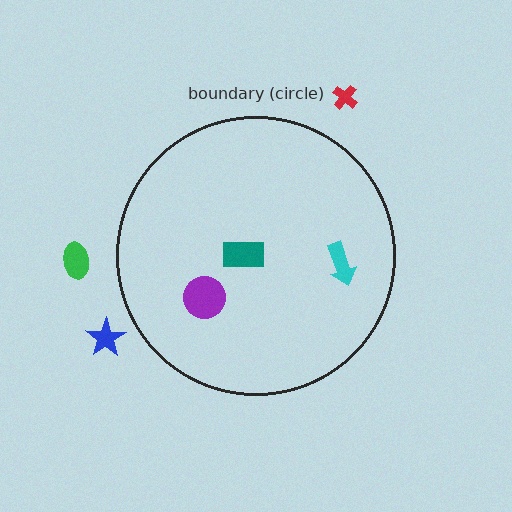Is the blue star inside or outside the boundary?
Outside.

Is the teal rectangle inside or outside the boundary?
Inside.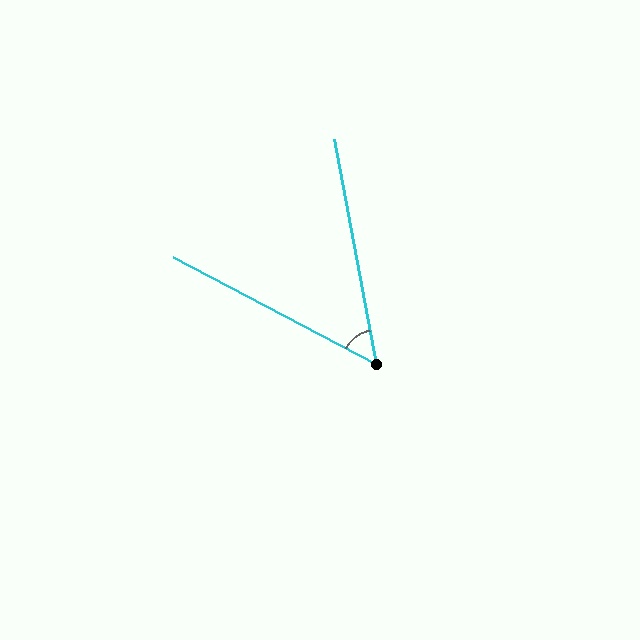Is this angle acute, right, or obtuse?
It is acute.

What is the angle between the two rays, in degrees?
Approximately 52 degrees.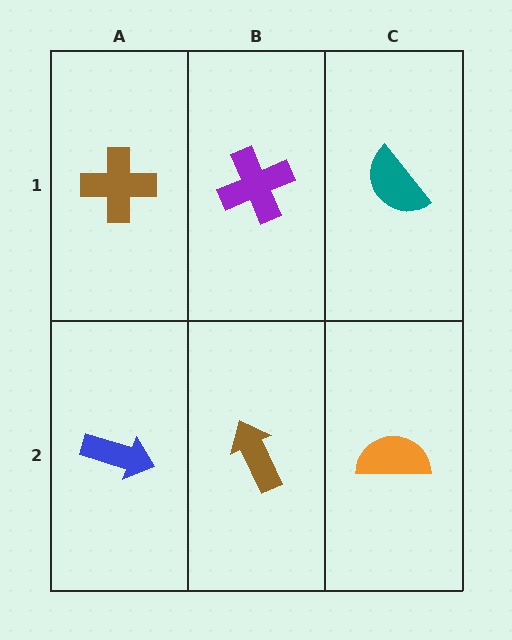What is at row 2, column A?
A blue arrow.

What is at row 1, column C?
A teal semicircle.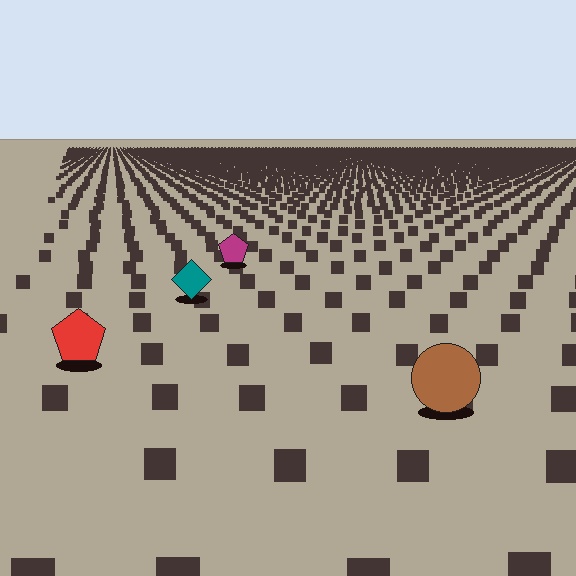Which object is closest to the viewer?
The brown circle is closest. The texture marks near it are larger and more spread out.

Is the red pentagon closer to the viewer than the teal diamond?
Yes. The red pentagon is closer — you can tell from the texture gradient: the ground texture is coarser near it.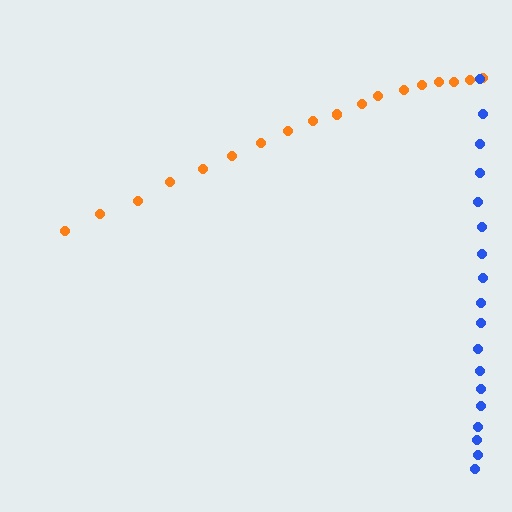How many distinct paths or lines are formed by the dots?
There are 2 distinct paths.